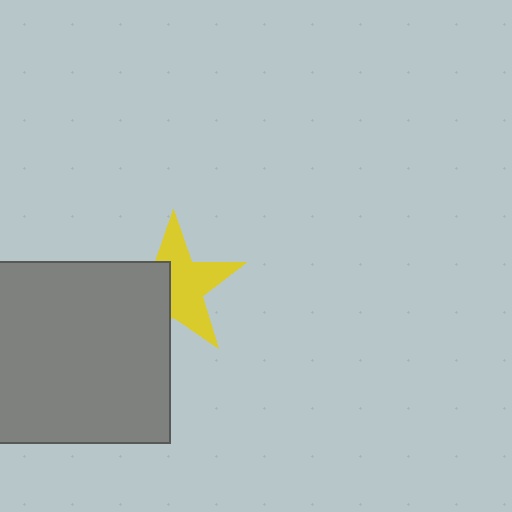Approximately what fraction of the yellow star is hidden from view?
Roughly 42% of the yellow star is hidden behind the gray square.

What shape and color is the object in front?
The object in front is a gray square.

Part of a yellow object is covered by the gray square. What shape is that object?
It is a star.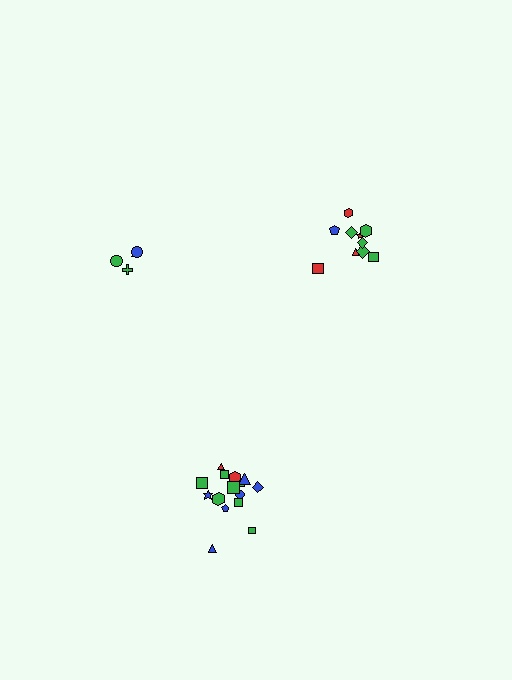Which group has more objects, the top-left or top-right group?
The top-right group.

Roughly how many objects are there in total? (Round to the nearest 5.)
Roughly 30 objects in total.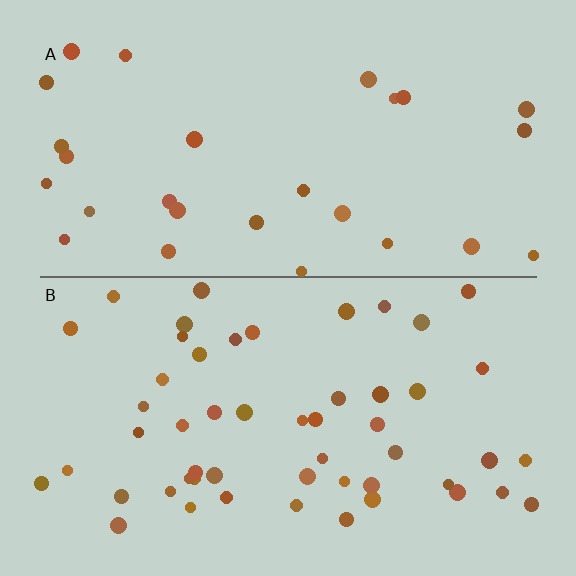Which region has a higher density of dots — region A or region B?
B (the bottom).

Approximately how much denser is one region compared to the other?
Approximately 1.9× — region B over region A.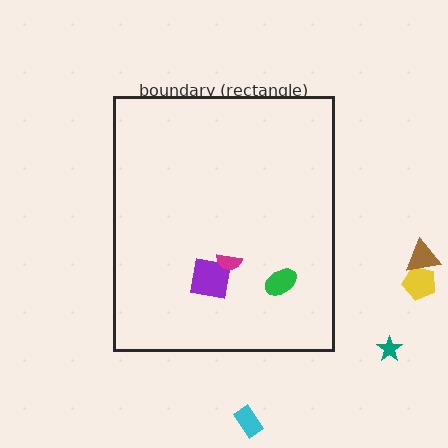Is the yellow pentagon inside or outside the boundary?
Outside.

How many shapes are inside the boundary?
3 inside, 4 outside.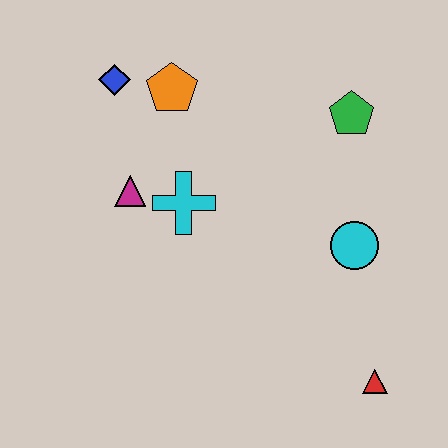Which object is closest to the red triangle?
The cyan circle is closest to the red triangle.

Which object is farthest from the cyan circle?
The blue diamond is farthest from the cyan circle.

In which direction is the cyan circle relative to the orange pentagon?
The cyan circle is to the right of the orange pentagon.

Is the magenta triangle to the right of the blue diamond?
Yes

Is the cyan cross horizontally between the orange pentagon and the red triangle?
Yes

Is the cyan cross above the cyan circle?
Yes